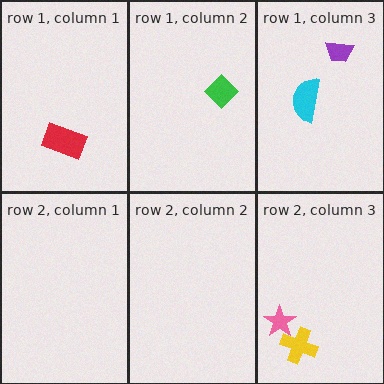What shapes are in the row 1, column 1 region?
The red rectangle.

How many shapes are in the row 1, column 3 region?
2.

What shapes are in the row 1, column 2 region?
The green diamond.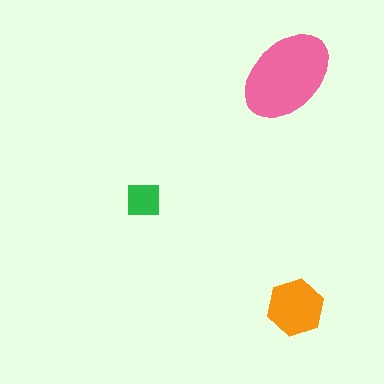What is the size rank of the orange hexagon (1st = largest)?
2nd.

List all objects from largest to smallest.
The pink ellipse, the orange hexagon, the green square.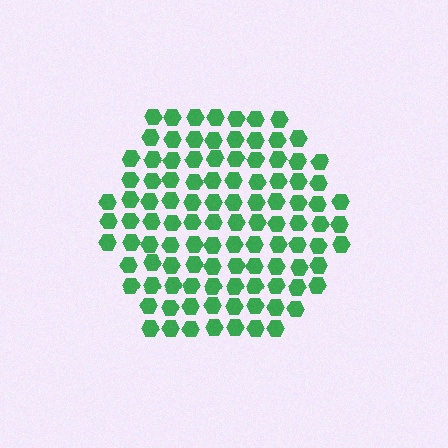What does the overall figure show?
The overall figure shows a hexagon.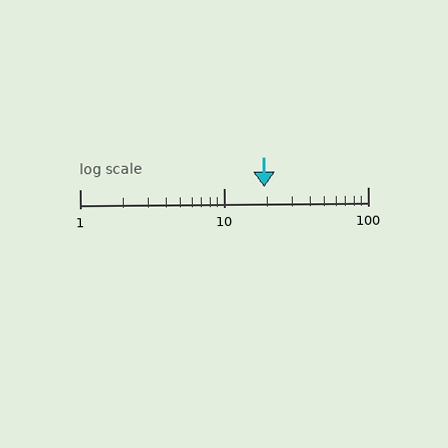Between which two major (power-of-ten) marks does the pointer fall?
The pointer is between 10 and 100.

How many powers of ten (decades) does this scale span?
The scale spans 2 decades, from 1 to 100.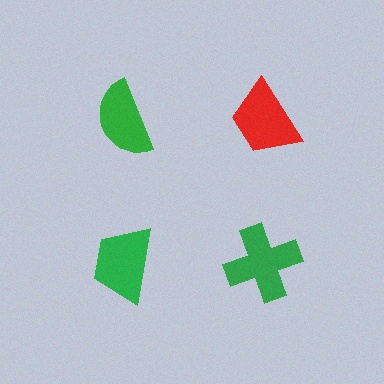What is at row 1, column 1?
A green semicircle.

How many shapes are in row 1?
2 shapes.